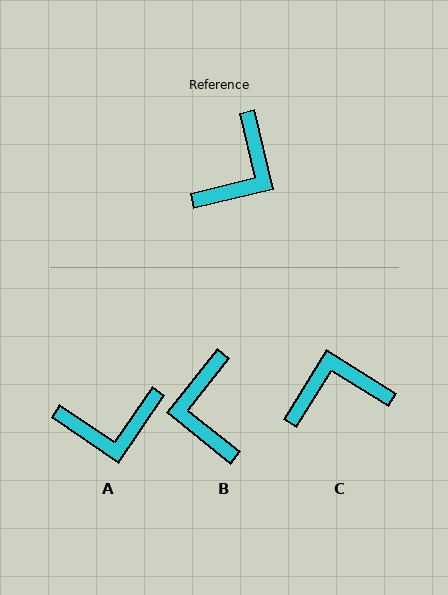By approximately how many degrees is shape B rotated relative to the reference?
Approximately 143 degrees clockwise.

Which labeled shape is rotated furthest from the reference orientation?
B, about 143 degrees away.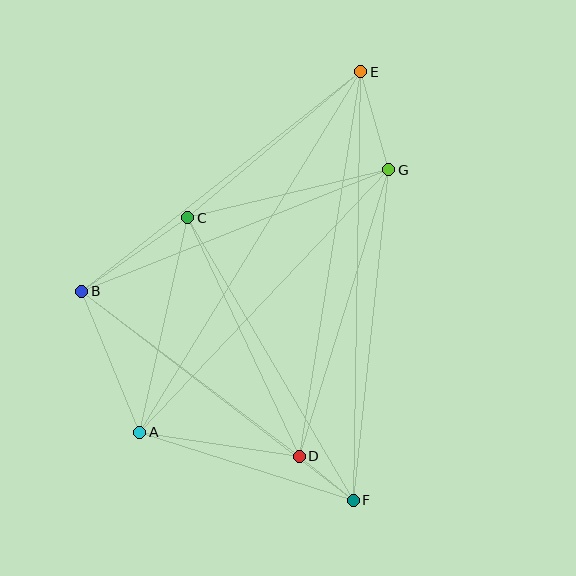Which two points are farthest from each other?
Points E and F are farthest from each other.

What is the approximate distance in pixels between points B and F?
The distance between B and F is approximately 343 pixels.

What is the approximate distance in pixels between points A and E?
The distance between A and E is approximately 423 pixels.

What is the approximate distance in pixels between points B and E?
The distance between B and E is approximately 355 pixels.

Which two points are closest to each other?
Points D and F are closest to each other.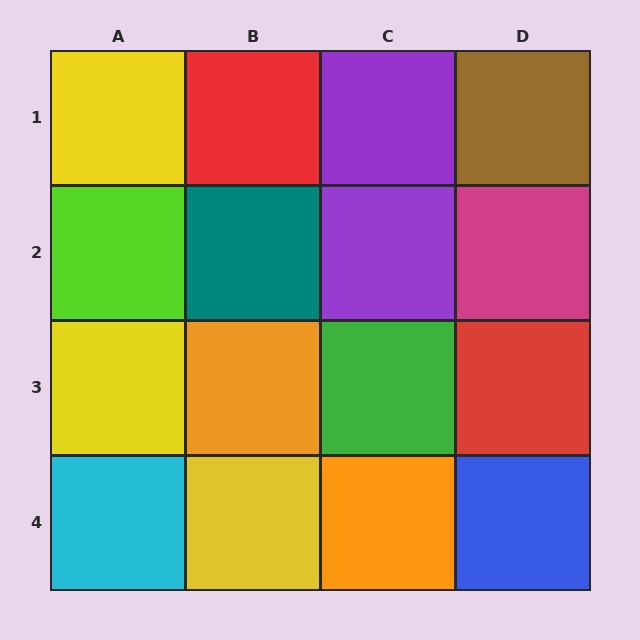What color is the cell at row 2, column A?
Lime.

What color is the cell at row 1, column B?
Red.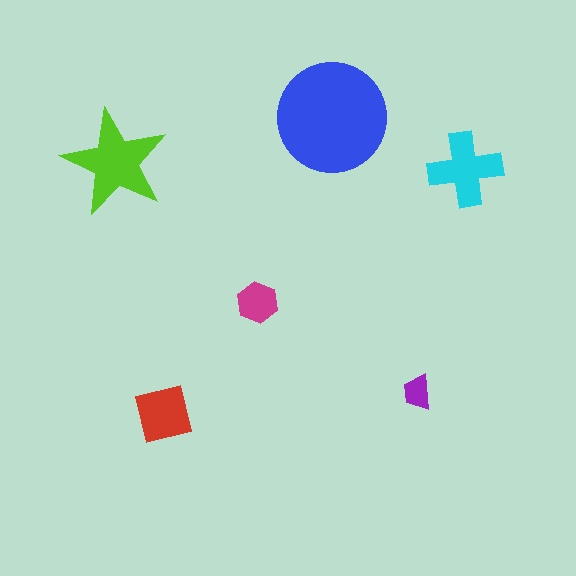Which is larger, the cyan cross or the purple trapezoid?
The cyan cross.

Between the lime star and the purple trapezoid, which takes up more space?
The lime star.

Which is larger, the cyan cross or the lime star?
The lime star.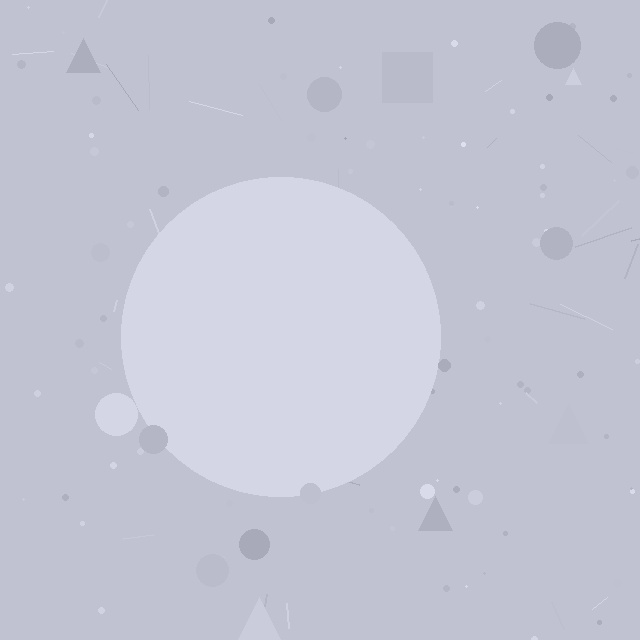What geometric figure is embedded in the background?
A circle is embedded in the background.